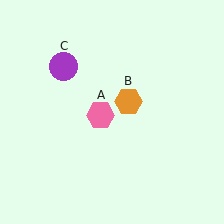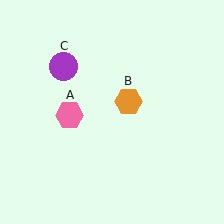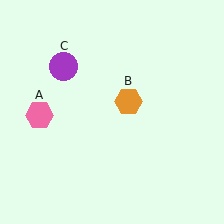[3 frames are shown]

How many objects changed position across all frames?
1 object changed position: pink hexagon (object A).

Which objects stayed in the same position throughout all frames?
Orange hexagon (object B) and purple circle (object C) remained stationary.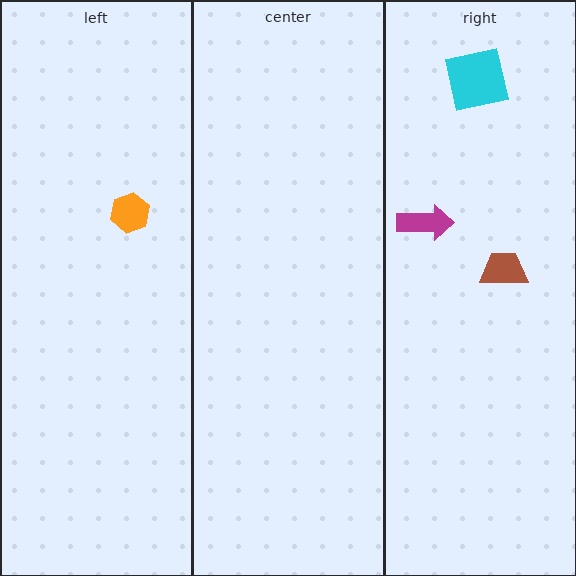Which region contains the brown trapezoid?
The right region.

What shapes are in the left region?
The orange hexagon.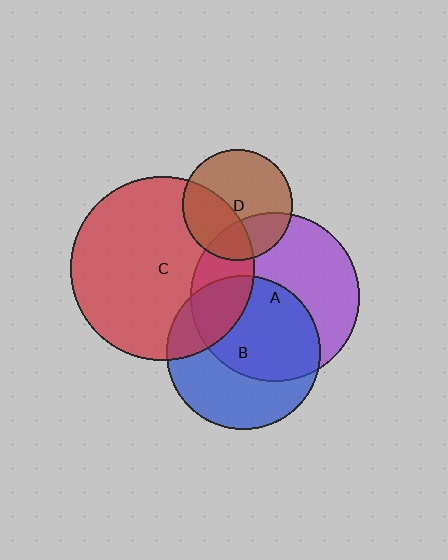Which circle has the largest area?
Circle C (red).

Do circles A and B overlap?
Yes.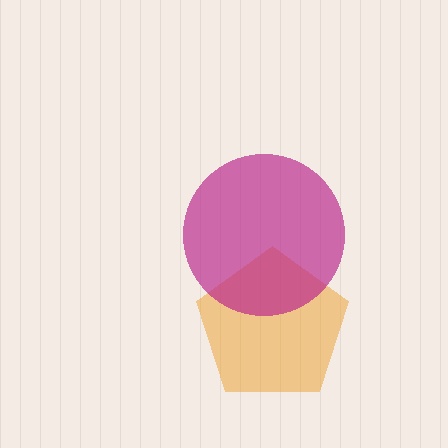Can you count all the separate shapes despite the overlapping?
Yes, there are 2 separate shapes.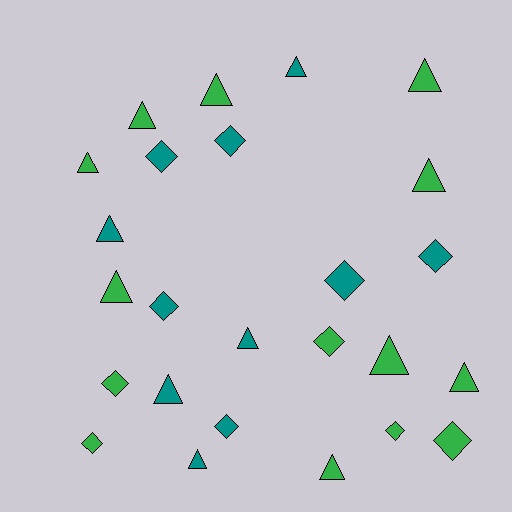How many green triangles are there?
There are 9 green triangles.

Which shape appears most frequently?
Triangle, with 14 objects.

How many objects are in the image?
There are 25 objects.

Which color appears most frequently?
Green, with 14 objects.